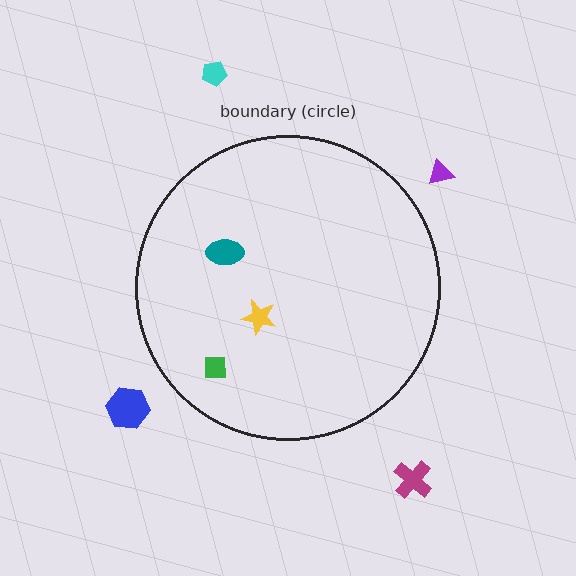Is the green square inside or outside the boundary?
Inside.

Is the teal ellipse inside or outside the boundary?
Inside.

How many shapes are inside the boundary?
3 inside, 4 outside.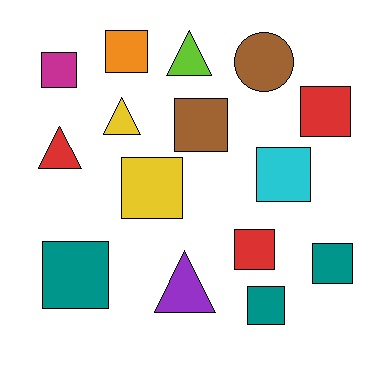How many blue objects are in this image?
There are no blue objects.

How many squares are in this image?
There are 10 squares.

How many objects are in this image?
There are 15 objects.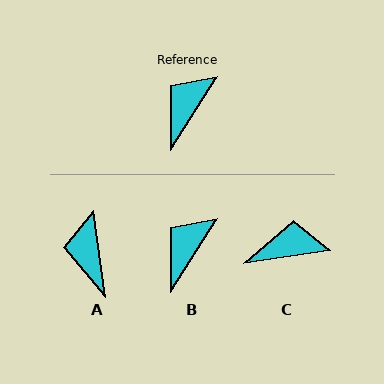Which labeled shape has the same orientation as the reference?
B.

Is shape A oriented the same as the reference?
No, it is off by about 40 degrees.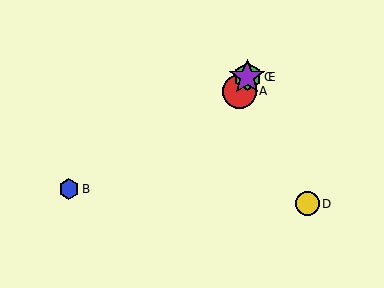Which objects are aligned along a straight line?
Objects A, C, E are aligned along a straight line.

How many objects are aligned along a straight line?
3 objects (A, C, E) are aligned along a straight line.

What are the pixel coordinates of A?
Object A is at (239, 91).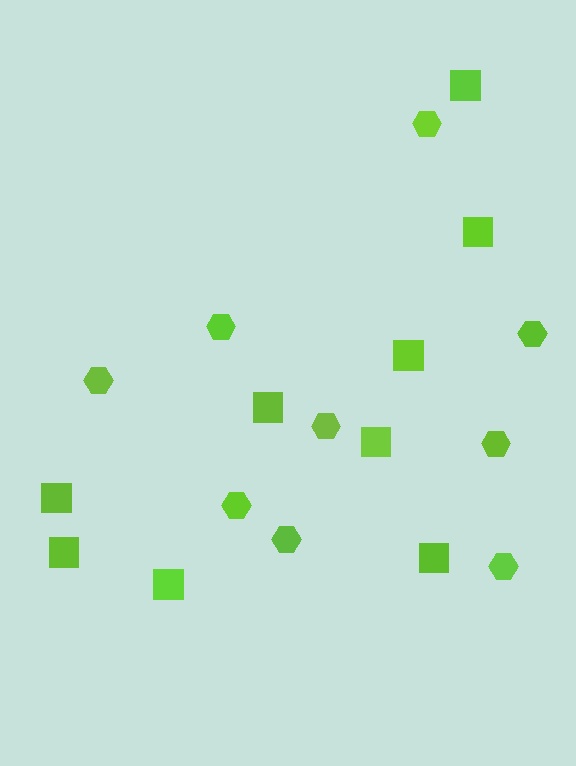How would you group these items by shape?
There are 2 groups: one group of squares (9) and one group of hexagons (9).